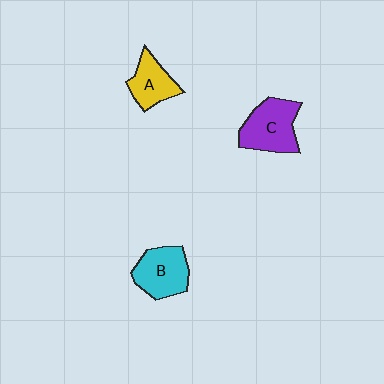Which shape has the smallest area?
Shape A (yellow).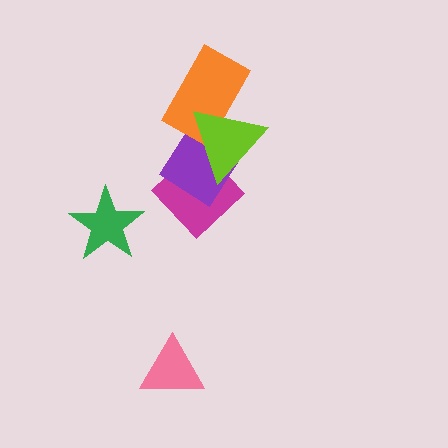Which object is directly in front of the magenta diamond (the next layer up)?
The purple diamond is directly in front of the magenta diamond.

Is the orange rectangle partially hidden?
Yes, it is partially covered by another shape.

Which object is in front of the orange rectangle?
The lime triangle is in front of the orange rectangle.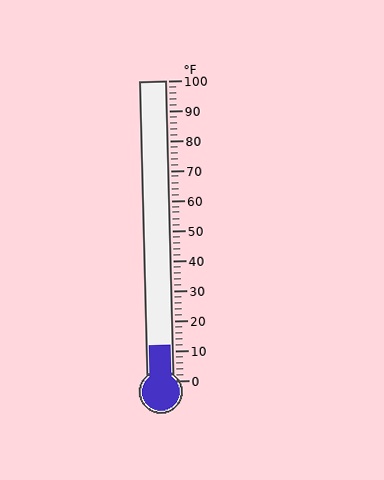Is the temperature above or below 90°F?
The temperature is below 90°F.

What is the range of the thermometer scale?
The thermometer scale ranges from 0°F to 100°F.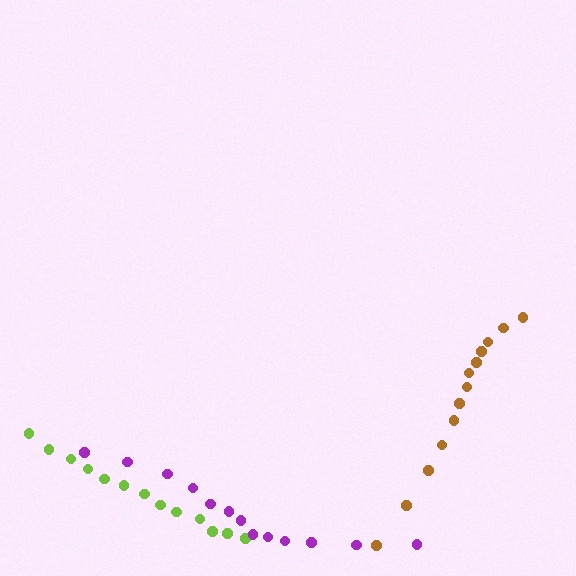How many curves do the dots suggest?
There are 3 distinct paths.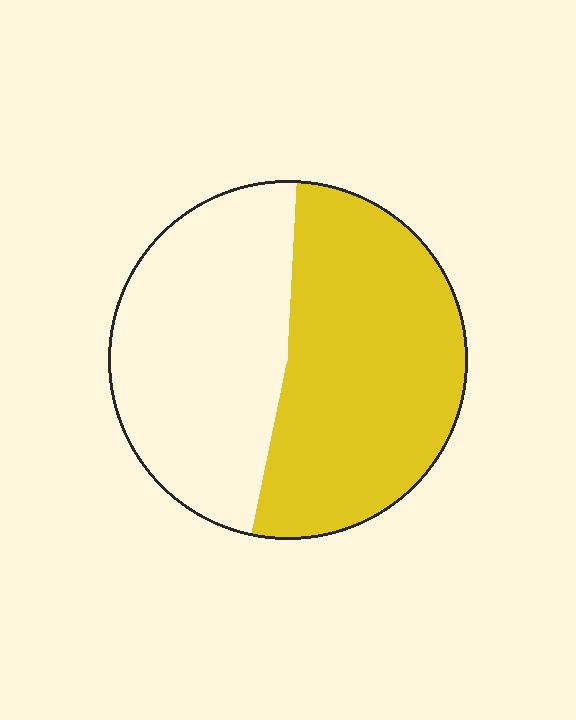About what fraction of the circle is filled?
About one half (1/2).